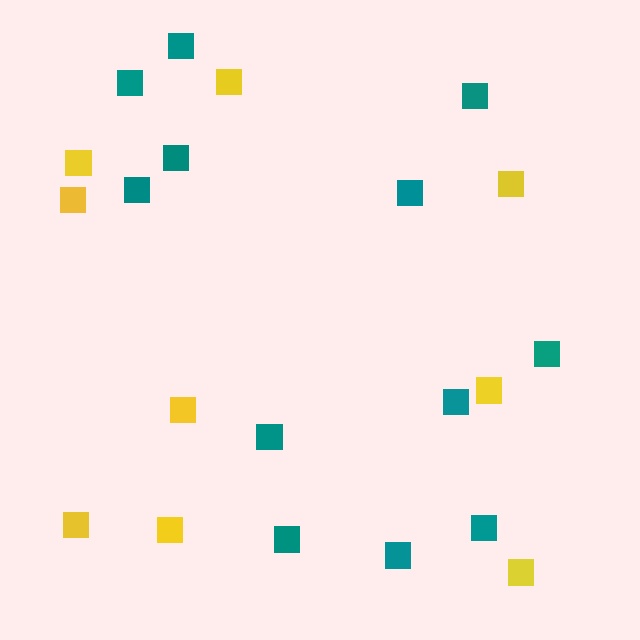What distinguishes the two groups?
There are 2 groups: one group of teal squares (12) and one group of yellow squares (9).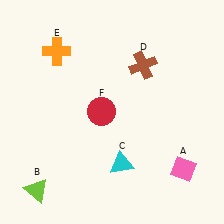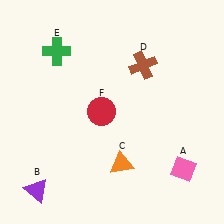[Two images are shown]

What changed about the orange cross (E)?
In Image 1, E is orange. In Image 2, it changed to green.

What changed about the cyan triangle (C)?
In Image 1, C is cyan. In Image 2, it changed to orange.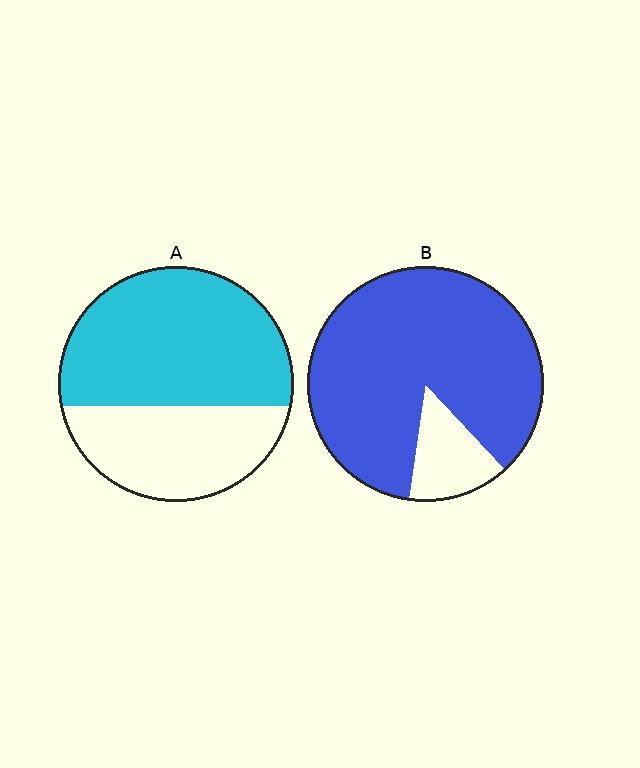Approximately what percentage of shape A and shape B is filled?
A is approximately 60% and B is approximately 85%.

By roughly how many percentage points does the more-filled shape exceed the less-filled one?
By roughly 25 percentage points (B over A).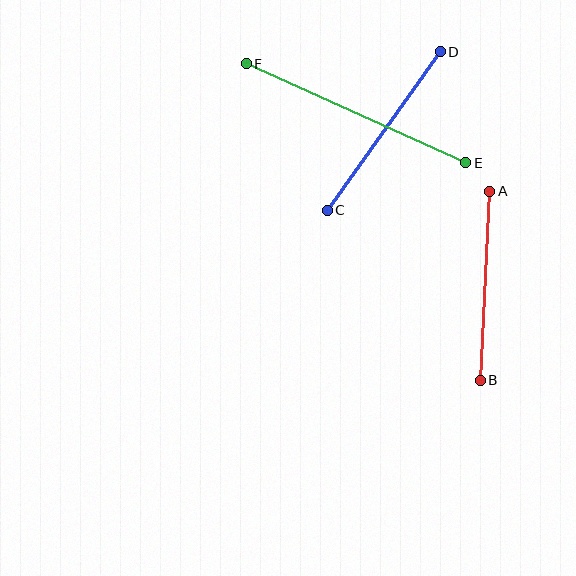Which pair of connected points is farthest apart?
Points E and F are farthest apart.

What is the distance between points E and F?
The distance is approximately 241 pixels.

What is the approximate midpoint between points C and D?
The midpoint is at approximately (384, 131) pixels.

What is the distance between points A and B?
The distance is approximately 189 pixels.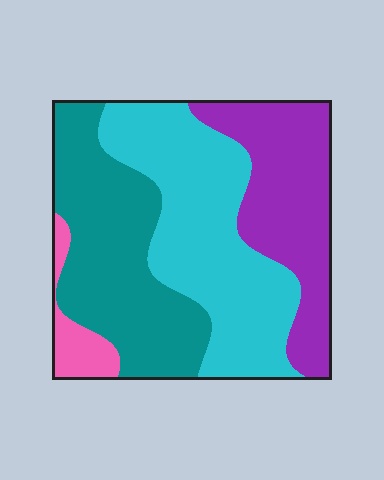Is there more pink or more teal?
Teal.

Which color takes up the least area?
Pink, at roughly 5%.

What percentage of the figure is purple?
Purple takes up about one quarter (1/4) of the figure.